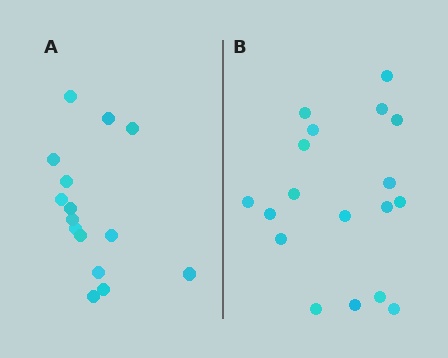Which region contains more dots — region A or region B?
Region B (the right region) has more dots.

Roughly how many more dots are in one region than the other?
Region B has just a few more — roughly 2 or 3 more dots than region A.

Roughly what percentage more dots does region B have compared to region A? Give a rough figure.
About 20% more.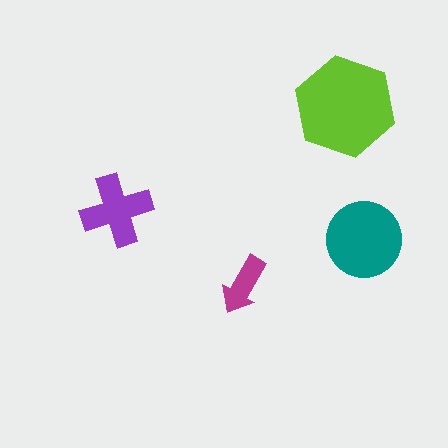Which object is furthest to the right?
The teal circle is rightmost.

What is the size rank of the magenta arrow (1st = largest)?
4th.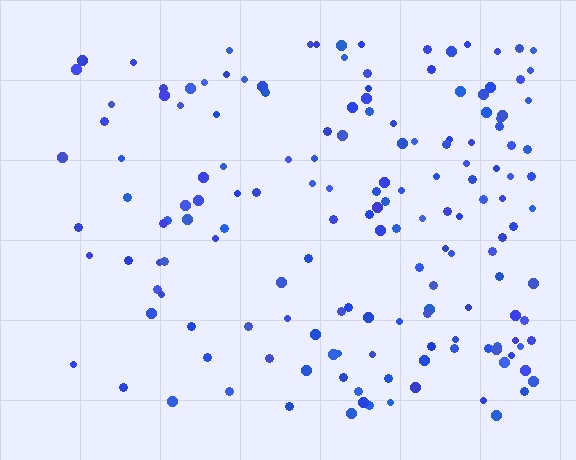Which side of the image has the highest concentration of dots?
The right.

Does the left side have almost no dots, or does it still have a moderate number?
Still a moderate number, just noticeably fewer than the right.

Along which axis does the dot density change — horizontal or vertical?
Horizontal.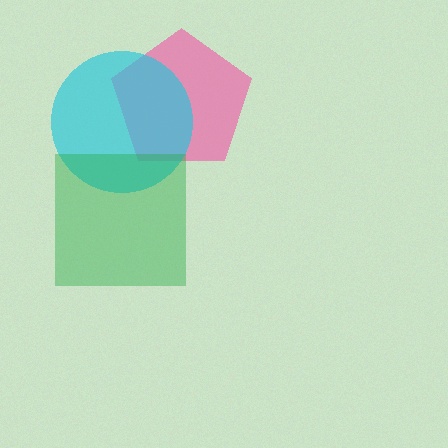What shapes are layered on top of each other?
The layered shapes are: a pink pentagon, a cyan circle, a green square.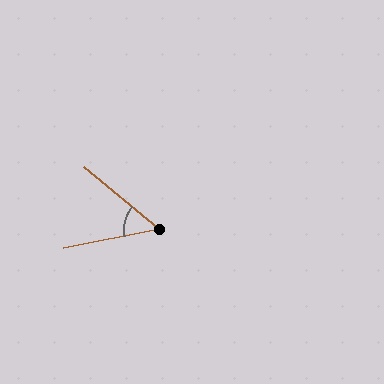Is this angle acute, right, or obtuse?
It is acute.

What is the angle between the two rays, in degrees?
Approximately 51 degrees.